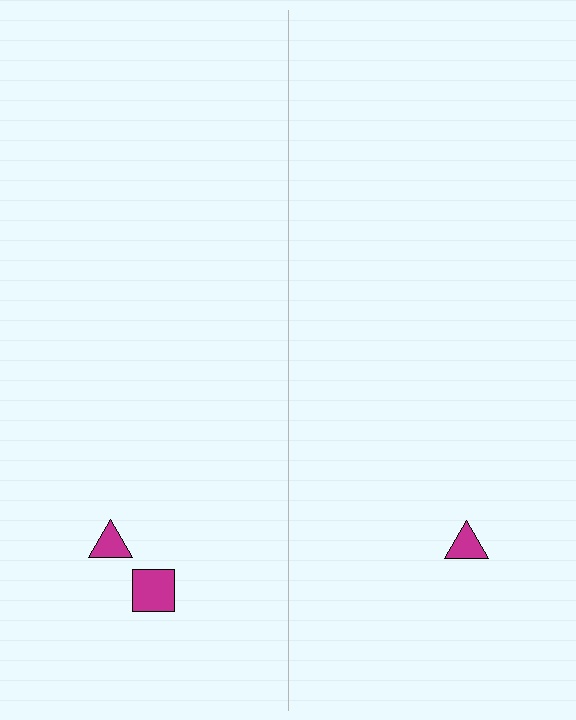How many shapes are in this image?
There are 3 shapes in this image.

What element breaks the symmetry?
A magenta square is missing from the right side.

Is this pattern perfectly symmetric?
No, the pattern is not perfectly symmetric. A magenta square is missing from the right side.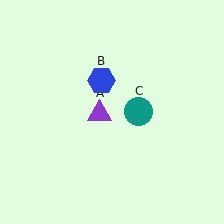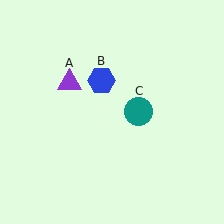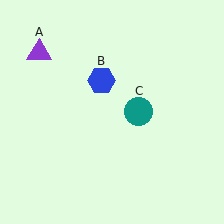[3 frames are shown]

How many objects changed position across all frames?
1 object changed position: purple triangle (object A).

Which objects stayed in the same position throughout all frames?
Blue hexagon (object B) and teal circle (object C) remained stationary.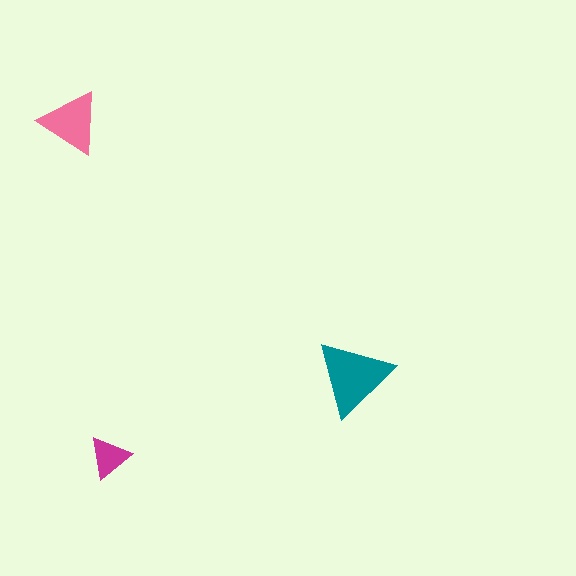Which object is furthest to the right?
The teal triangle is rightmost.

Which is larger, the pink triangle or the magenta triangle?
The pink one.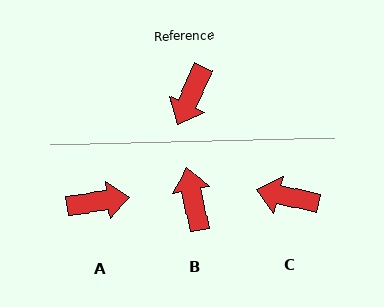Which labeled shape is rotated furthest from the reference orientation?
B, about 144 degrees away.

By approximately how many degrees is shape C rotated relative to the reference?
Approximately 79 degrees clockwise.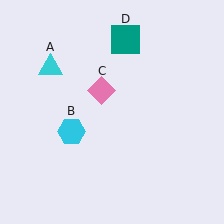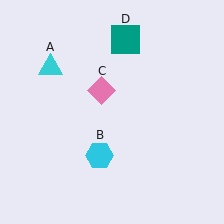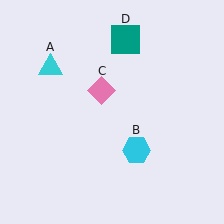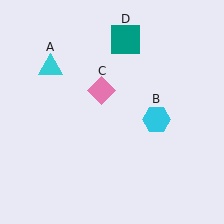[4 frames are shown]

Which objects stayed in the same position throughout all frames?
Cyan triangle (object A) and pink diamond (object C) and teal square (object D) remained stationary.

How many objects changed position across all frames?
1 object changed position: cyan hexagon (object B).